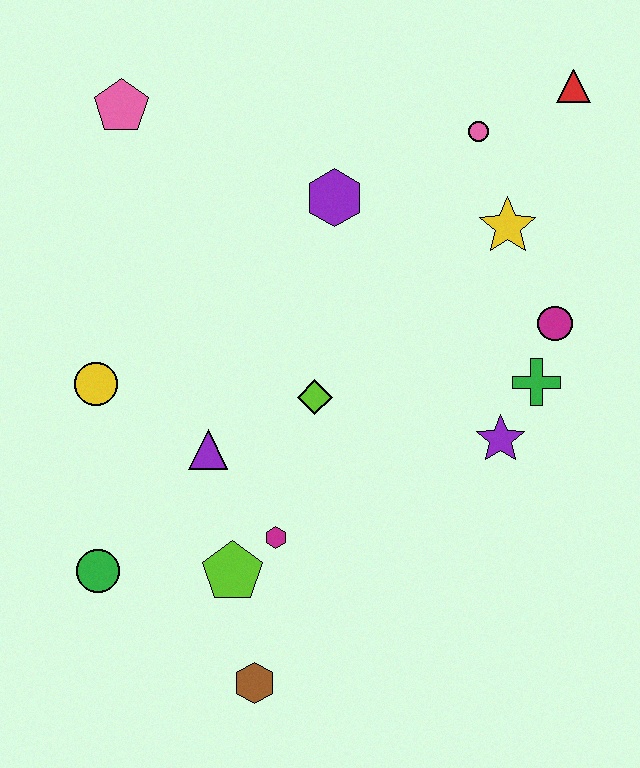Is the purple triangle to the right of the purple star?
No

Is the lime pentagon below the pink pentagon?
Yes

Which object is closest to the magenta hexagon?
The lime pentagon is closest to the magenta hexagon.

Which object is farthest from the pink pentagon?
The brown hexagon is farthest from the pink pentagon.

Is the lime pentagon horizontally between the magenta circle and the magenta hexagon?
No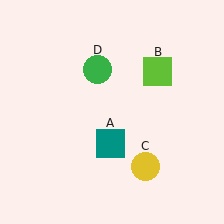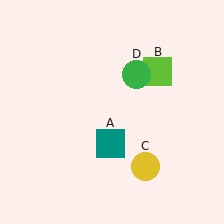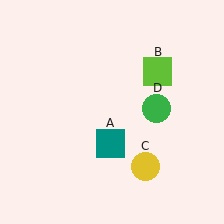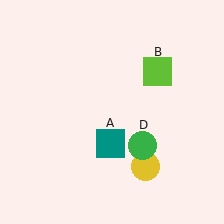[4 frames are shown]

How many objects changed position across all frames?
1 object changed position: green circle (object D).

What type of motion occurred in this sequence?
The green circle (object D) rotated clockwise around the center of the scene.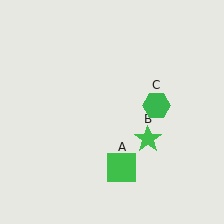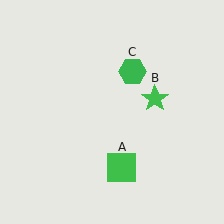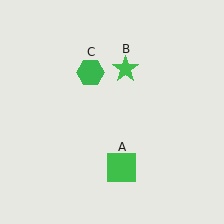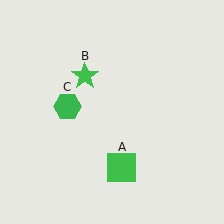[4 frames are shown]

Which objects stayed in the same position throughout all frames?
Green square (object A) remained stationary.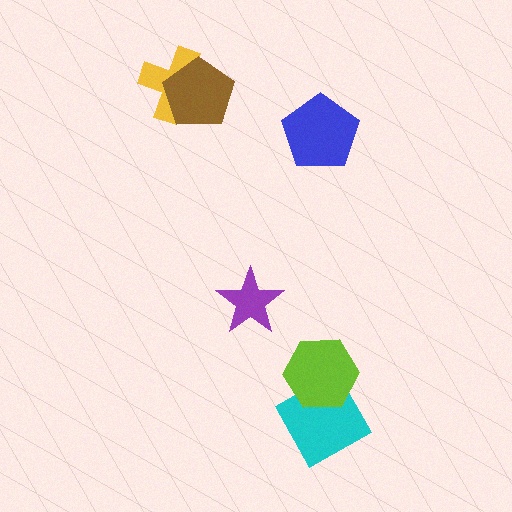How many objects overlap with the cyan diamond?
1 object overlaps with the cyan diamond.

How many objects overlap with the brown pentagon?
1 object overlaps with the brown pentagon.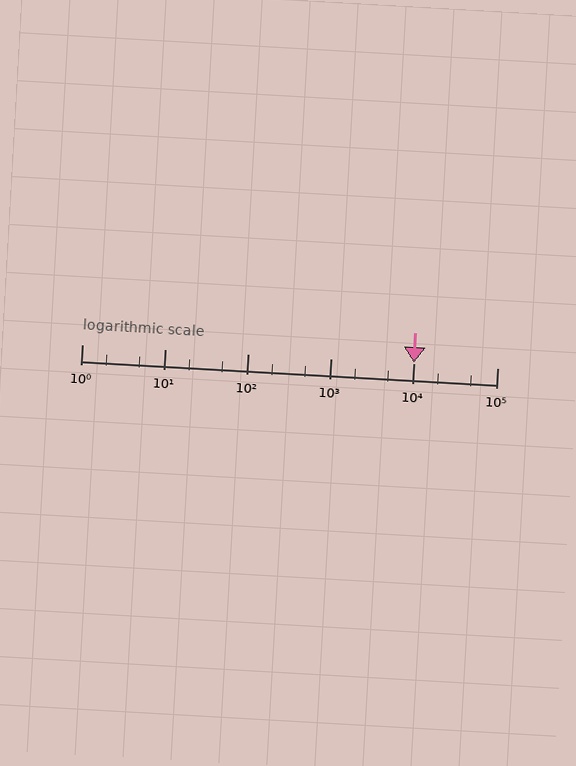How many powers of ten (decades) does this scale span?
The scale spans 5 decades, from 1 to 100000.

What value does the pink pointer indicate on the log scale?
The pointer indicates approximately 10000.